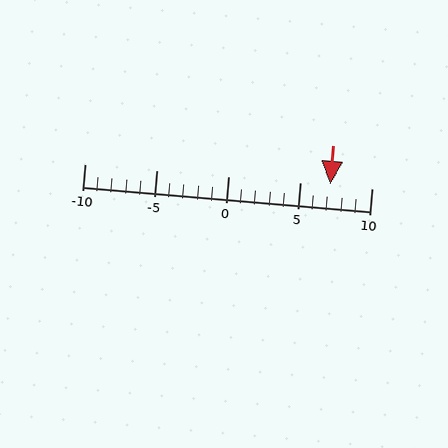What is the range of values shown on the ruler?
The ruler shows values from -10 to 10.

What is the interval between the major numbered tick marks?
The major tick marks are spaced 5 units apart.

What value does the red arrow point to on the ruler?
The red arrow points to approximately 7.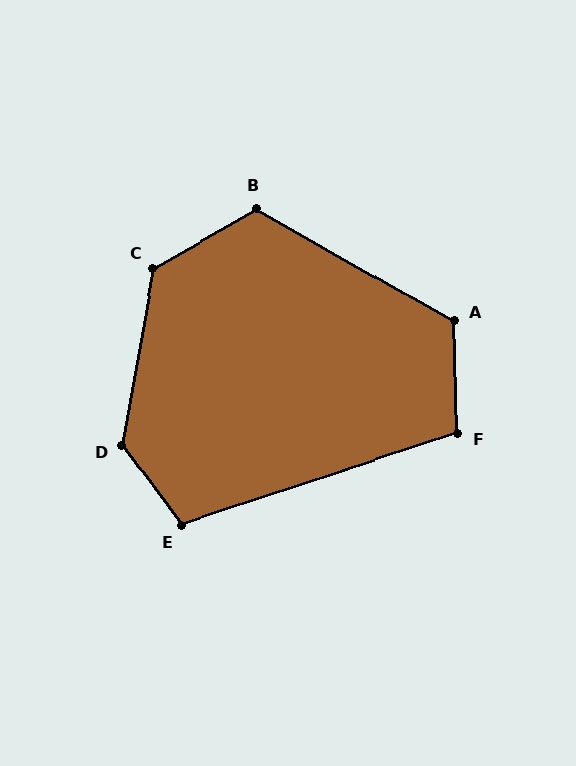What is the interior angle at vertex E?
Approximately 109 degrees (obtuse).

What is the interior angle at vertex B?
Approximately 120 degrees (obtuse).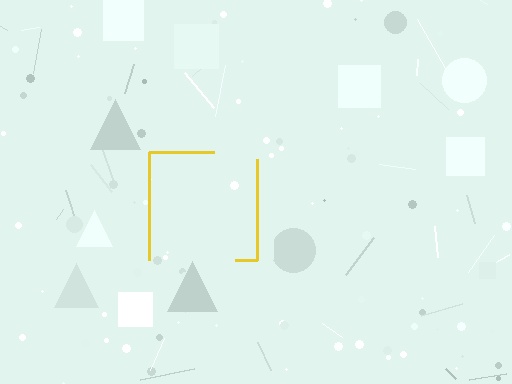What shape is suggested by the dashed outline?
The dashed outline suggests a square.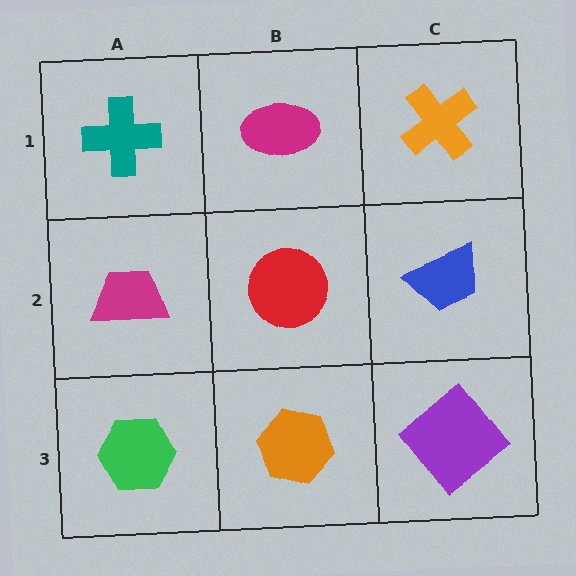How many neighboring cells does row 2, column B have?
4.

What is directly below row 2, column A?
A green hexagon.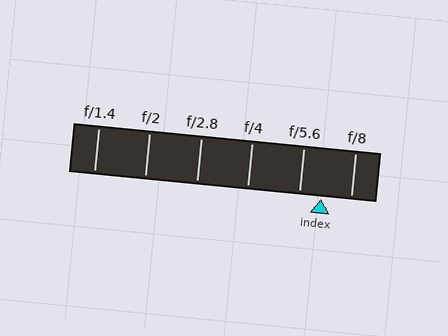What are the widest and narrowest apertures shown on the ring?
The widest aperture shown is f/1.4 and the narrowest is f/8.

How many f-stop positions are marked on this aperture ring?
There are 6 f-stop positions marked.